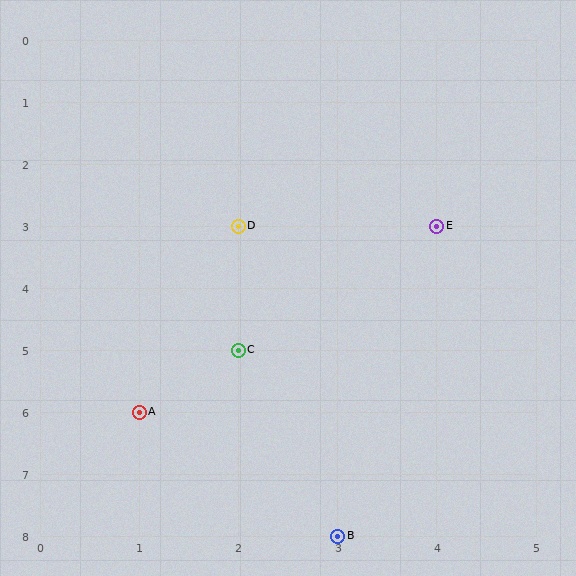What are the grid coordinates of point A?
Point A is at grid coordinates (1, 6).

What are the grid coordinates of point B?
Point B is at grid coordinates (3, 8).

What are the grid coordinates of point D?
Point D is at grid coordinates (2, 3).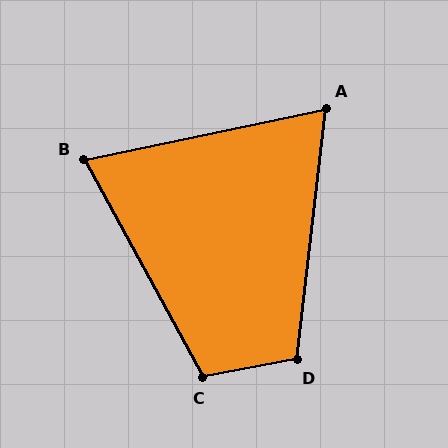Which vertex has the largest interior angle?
C, at approximately 108 degrees.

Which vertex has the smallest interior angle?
A, at approximately 72 degrees.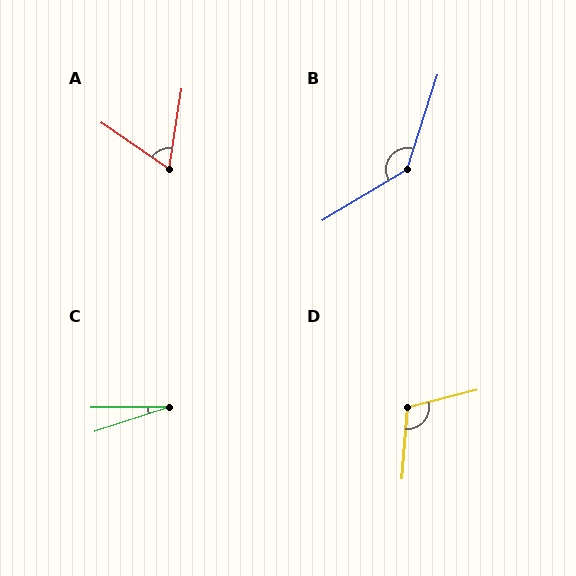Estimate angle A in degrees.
Approximately 64 degrees.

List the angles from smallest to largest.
C (18°), A (64°), D (108°), B (139°).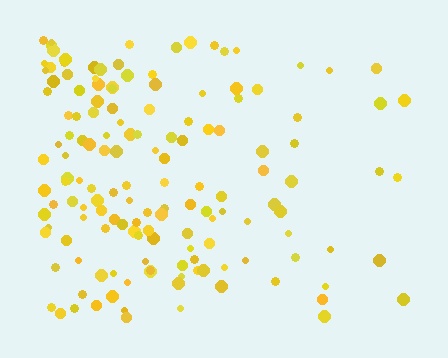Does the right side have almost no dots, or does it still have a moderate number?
Still a moderate number, just noticeably fewer than the left.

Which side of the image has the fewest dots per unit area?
The right.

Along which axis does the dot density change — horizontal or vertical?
Horizontal.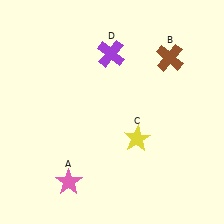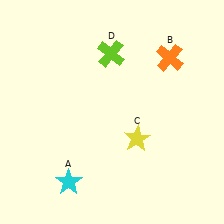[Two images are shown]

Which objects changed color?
A changed from pink to cyan. B changed from brown to orange. D changed from purple to lime.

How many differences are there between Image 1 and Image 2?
There are 3 differences between the two images.